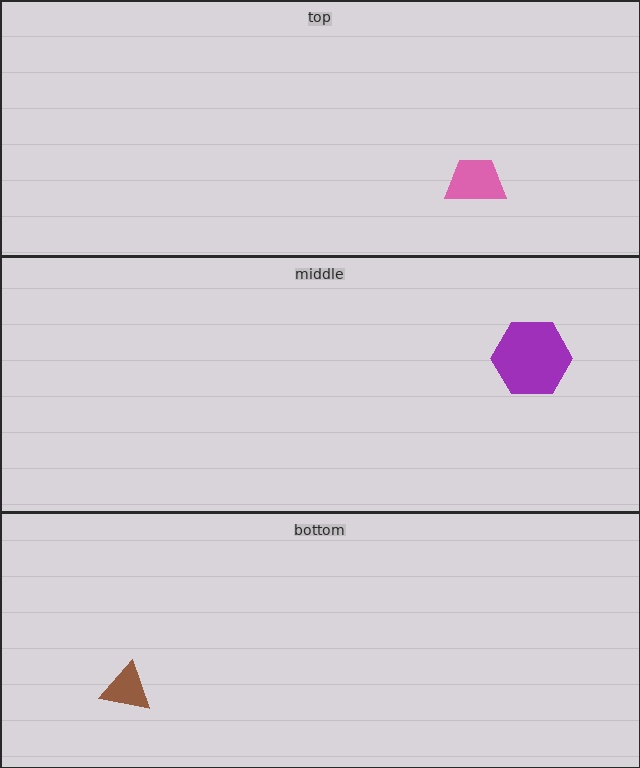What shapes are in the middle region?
The purple hexagon.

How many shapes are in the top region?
1.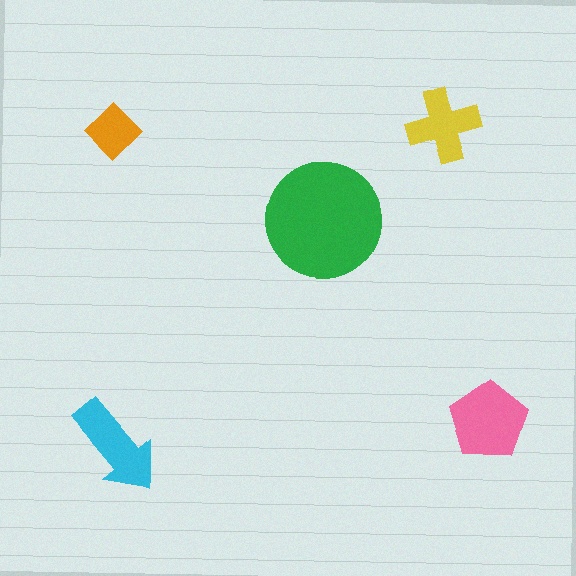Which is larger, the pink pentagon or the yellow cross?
The pink pentagon.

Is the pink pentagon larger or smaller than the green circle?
Smaller.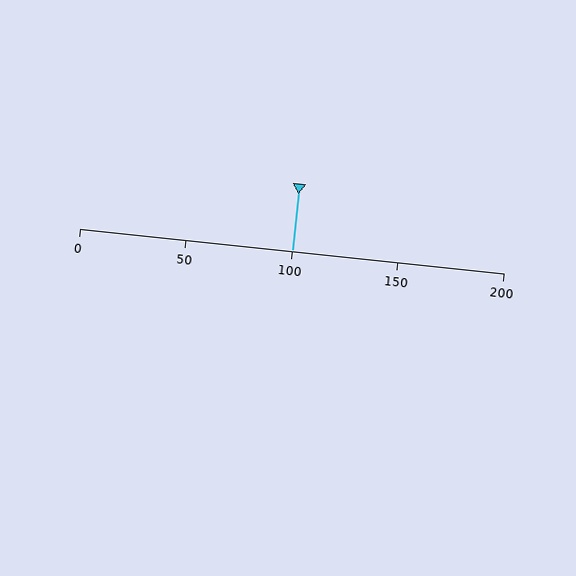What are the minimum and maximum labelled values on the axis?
The axis runs from 0 to 200.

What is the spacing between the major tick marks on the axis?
The major ticks are spaced 50 apart.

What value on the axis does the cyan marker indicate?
The marker indicates approximately 100.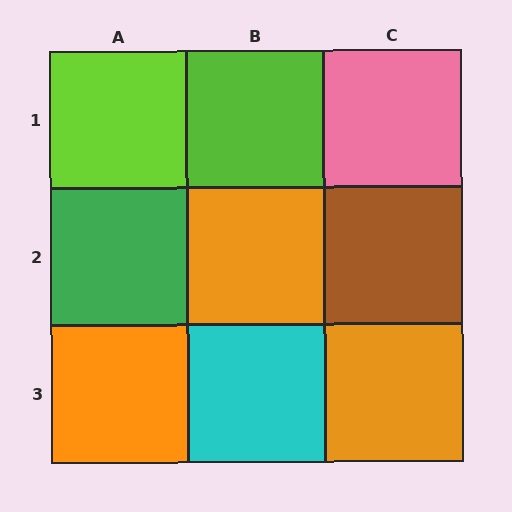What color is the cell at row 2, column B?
Orange.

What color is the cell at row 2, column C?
Brown.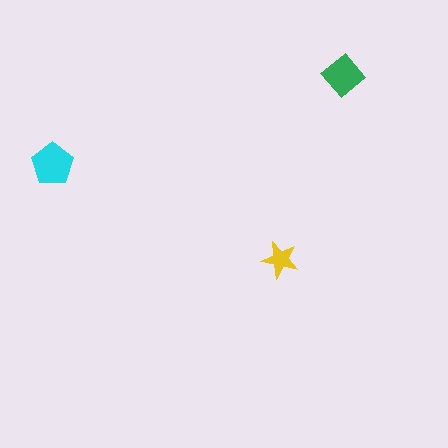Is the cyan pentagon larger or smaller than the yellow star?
Larger.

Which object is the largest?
The cyan pentagon.